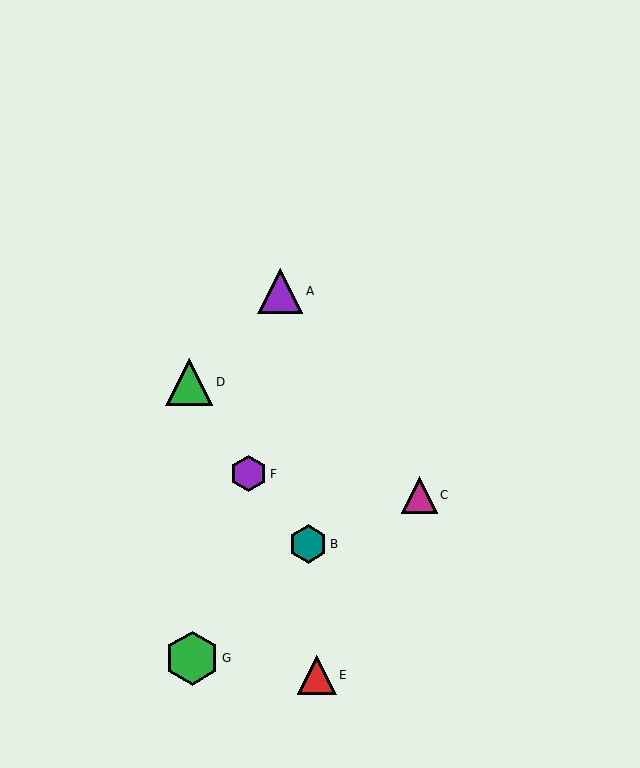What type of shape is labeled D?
Shape D is a green triangle.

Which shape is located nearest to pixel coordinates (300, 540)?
The teal hexagon (labeled B) at (308, 544) is nearest to that location.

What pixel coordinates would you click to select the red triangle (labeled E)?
Click at (317, 675) to select the red triangle E.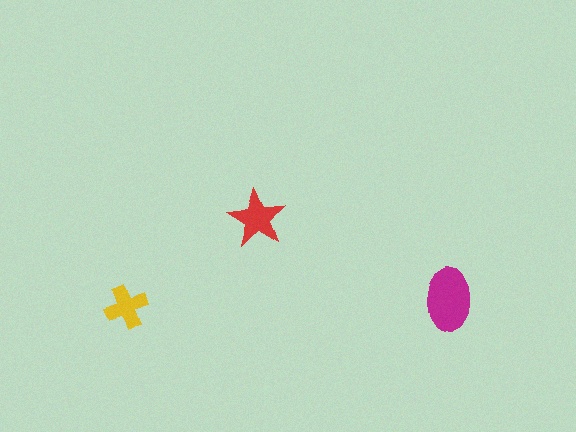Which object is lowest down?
The magenta ellipse is bottommost.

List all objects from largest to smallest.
The magenta ellipse, the red star, the yellow cross.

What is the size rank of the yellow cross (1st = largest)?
3rd.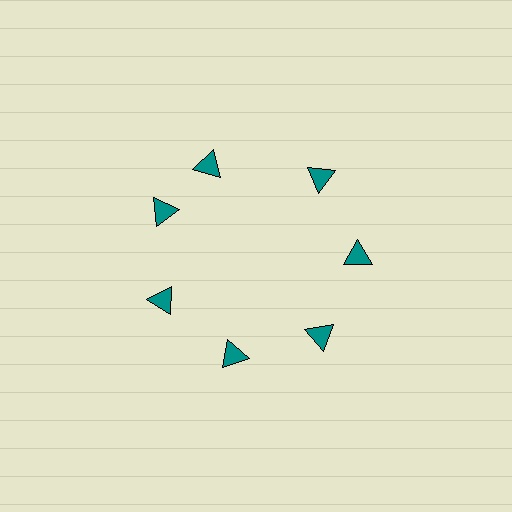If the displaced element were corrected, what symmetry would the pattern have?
It would have 7-fold rotational symmetry — the pattern would map onto itself every 51 degrees.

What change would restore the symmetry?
The symmetry would be restored by rotating it back into even spacing with its neighbors so that all 7 triangles sit at equal angles and equal distance from the center.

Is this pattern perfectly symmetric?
No. The 7 teal triangles are arranged in a ring, but one element near the 12 o'clock position is rotated out of alignment along the ring, breaking the 7-fold rotational symmetry.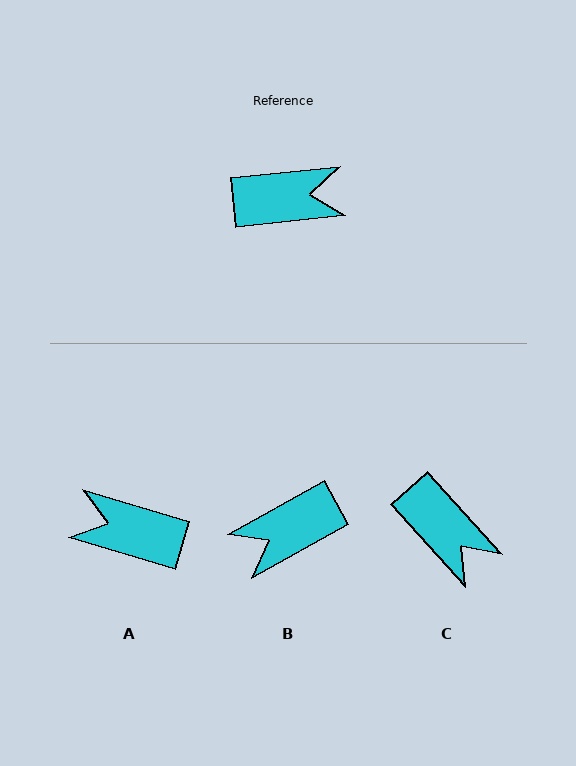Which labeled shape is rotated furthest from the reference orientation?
A, about 158 degrees away.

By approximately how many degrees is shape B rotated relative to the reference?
Approximately 157 degrees clockwise.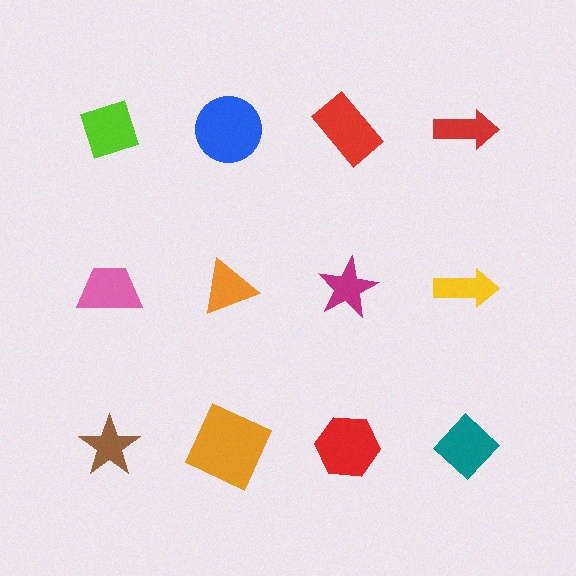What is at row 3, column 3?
A red hexagon.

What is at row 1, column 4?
A red arrow.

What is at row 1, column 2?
A blue circle.